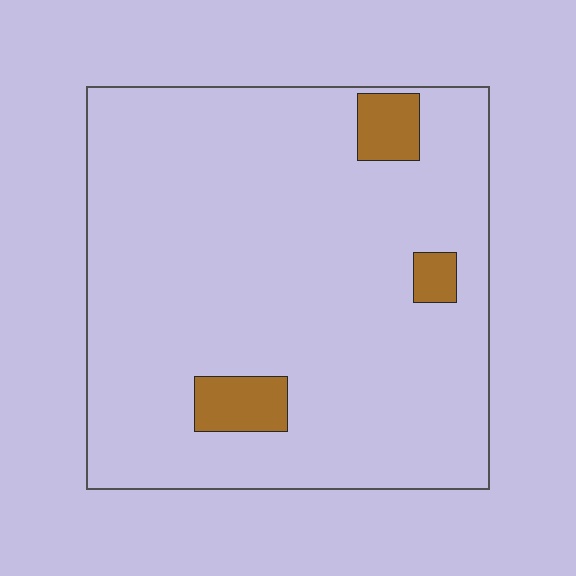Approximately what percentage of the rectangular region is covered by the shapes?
Approximately 5%.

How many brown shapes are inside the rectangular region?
3.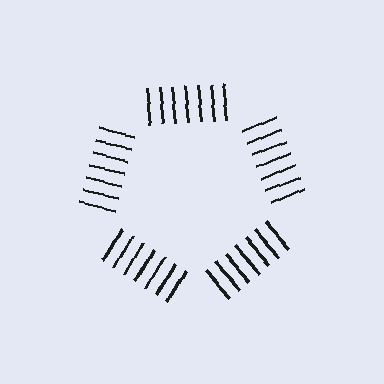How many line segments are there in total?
35 — 7 along each of the 5 edges.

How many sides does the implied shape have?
5 sides — the line-ends trace a pentagon.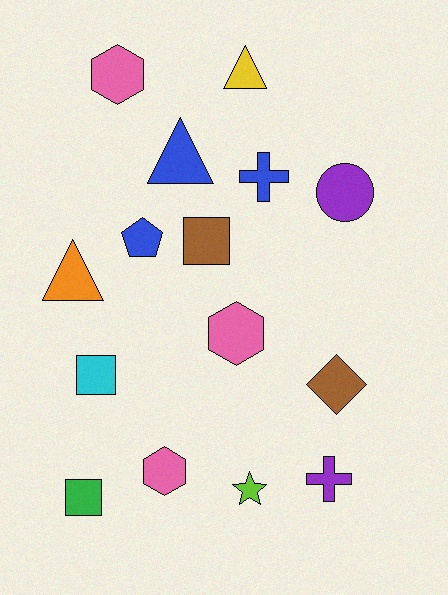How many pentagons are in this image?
There is 1 pentagon.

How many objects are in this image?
There are 15 objects.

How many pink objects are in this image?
There are 3 pink objects.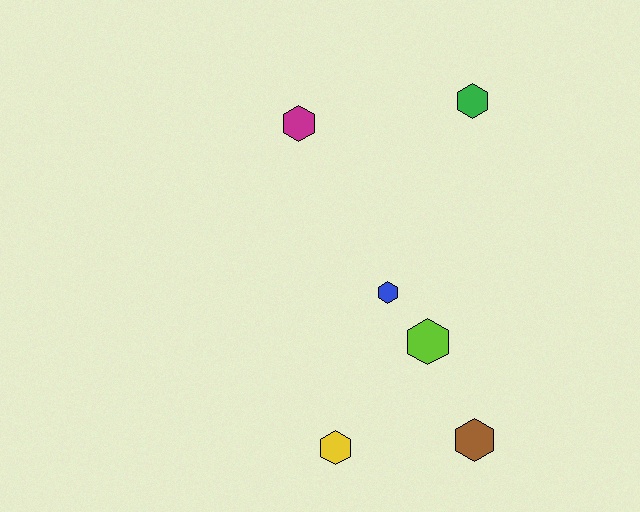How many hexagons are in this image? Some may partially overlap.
There are 6 hexagons.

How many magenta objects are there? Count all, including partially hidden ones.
There is 1 magenta object.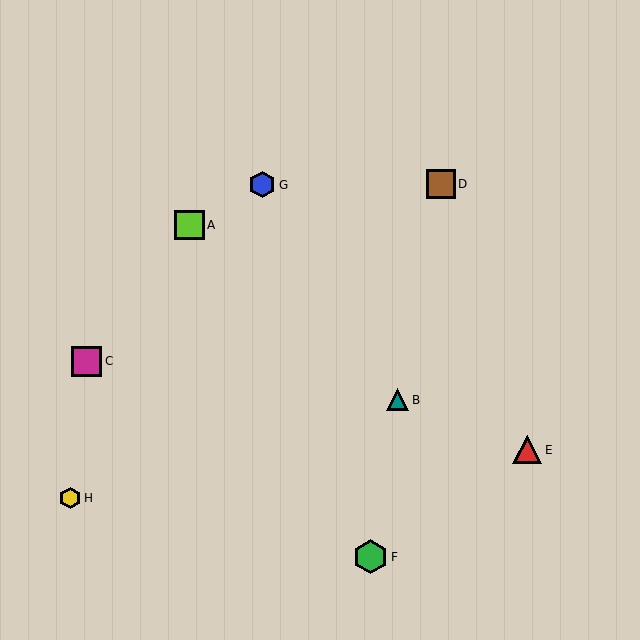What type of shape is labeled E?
Shape E is a red triangle.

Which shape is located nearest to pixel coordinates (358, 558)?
The green hexagon (labeled F) at (371, 557) is nearest to that location.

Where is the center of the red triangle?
The center of the red triangle is at (527, 450).